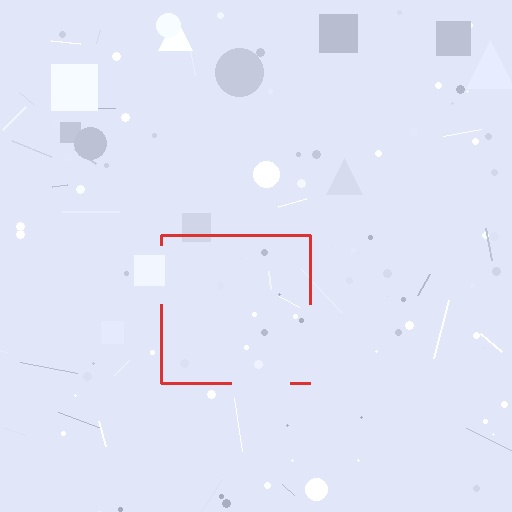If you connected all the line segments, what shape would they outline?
They would outline a square.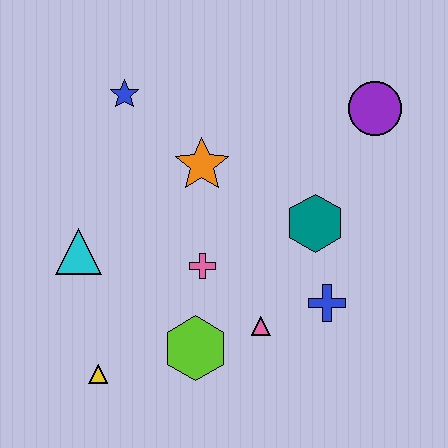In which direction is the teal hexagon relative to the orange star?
The teal hexagon is to the right of the orange star.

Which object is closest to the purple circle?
The teal hexagon is closest to the purple circle.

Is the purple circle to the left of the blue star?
No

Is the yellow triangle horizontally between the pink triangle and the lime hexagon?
No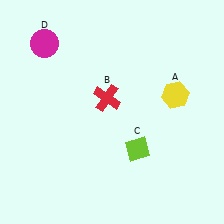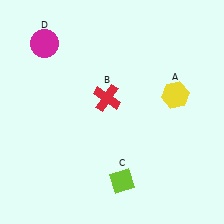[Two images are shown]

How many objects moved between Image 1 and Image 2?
1 object moved between the two images.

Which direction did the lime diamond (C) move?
The lime diamond (C) moved down.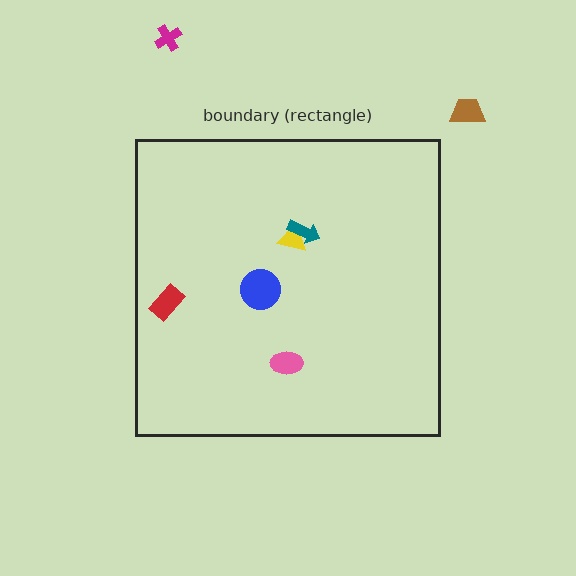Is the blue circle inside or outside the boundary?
Inside.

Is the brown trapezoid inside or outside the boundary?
Outside.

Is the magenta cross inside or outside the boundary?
Outside.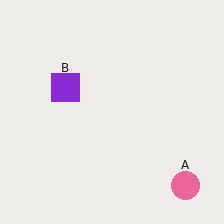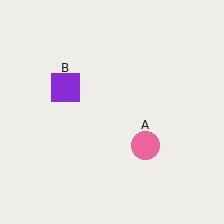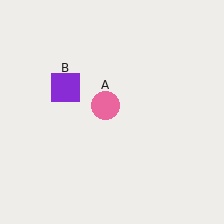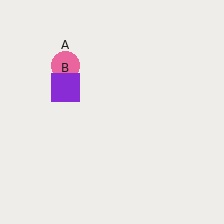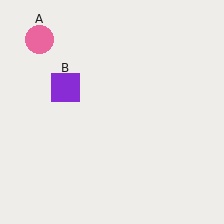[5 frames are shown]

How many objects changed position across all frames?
1 object changed position: pink circle (object A).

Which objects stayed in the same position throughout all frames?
Purple square (object B) remained stationary.